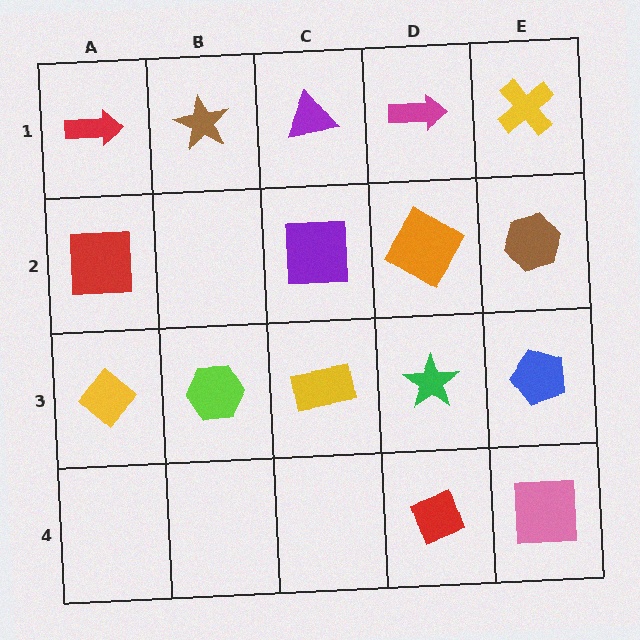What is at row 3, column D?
A green star.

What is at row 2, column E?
A brown hexagon.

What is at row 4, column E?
A pink square.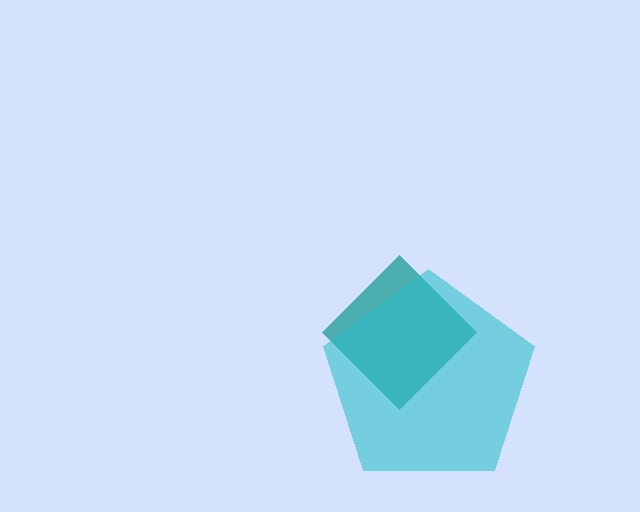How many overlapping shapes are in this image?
There are 2 overlapping shapes in the image.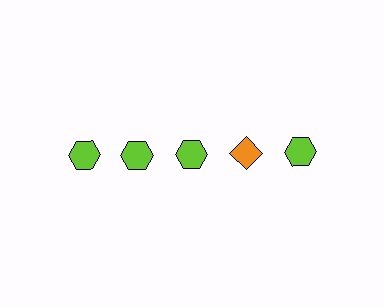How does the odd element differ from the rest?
It differs in both color (orange instead of lime) and shape (diamond instead of hexagon).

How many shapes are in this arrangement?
There are 5 shapes arranged in a grid pattern.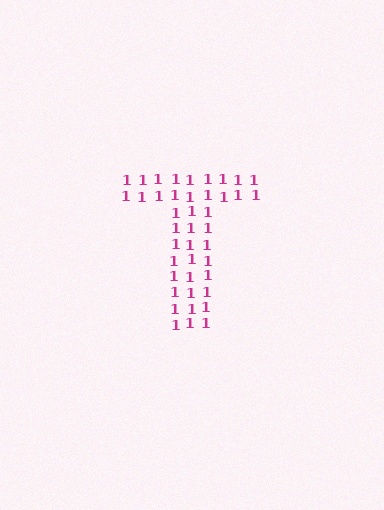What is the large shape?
The large shape is the letter T.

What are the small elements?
The small elements are digit 1's.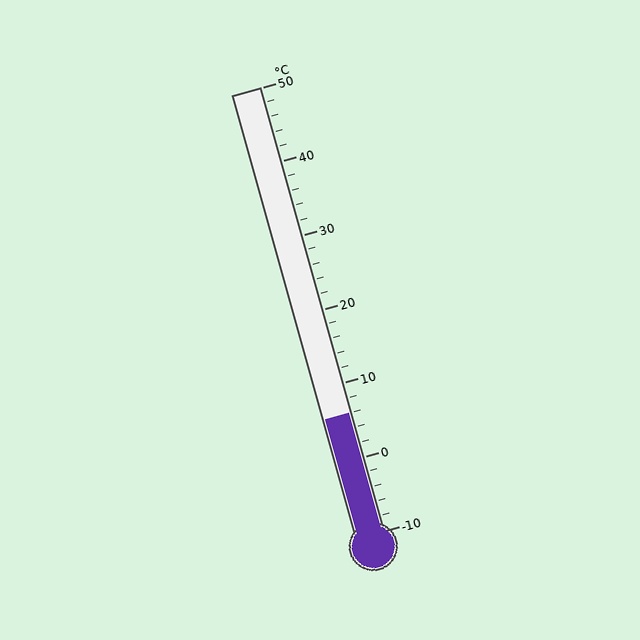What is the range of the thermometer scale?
The thermometer scale ranges from -10°C to 50°C.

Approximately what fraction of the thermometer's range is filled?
The thermometer is filled to approximately 25% of its range.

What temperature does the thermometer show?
The thermometer shows approximately 6°C.